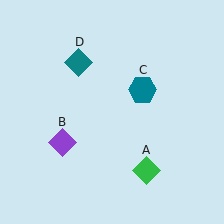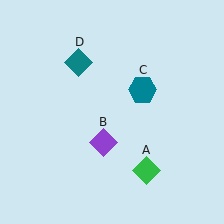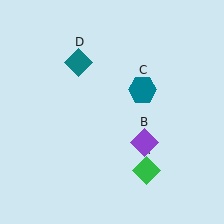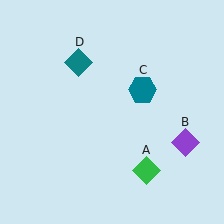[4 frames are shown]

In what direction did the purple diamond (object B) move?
The purple diamond (object B) moved right.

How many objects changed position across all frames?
1 object changed position: purple diamond (object B).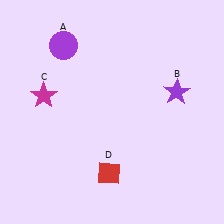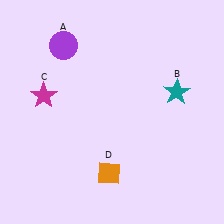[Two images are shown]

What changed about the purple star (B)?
In Image 1, B is purple. In Image 2, it changed to teal.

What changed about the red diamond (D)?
In Image 1, D is red. In Image 2, it changed to orange.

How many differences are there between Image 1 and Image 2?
There are 2 differences between the two images.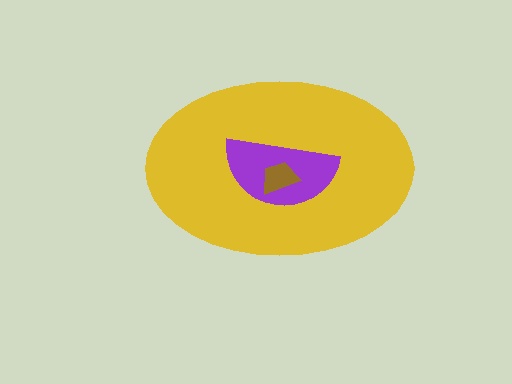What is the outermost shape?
The yellow ellipse.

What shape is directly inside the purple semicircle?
The brown trapezoid.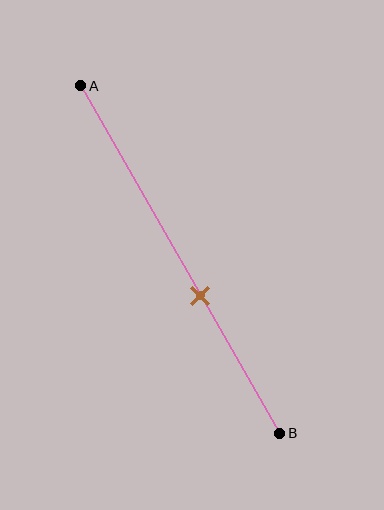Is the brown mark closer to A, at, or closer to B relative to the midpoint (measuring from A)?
The brown mark is closer to point B than the midpoint of segment AB.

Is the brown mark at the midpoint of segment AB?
No, the mark is at about 60% from A, not at the 50% midpoint.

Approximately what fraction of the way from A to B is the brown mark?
The brown mark is approximately 60% of the way from A to B.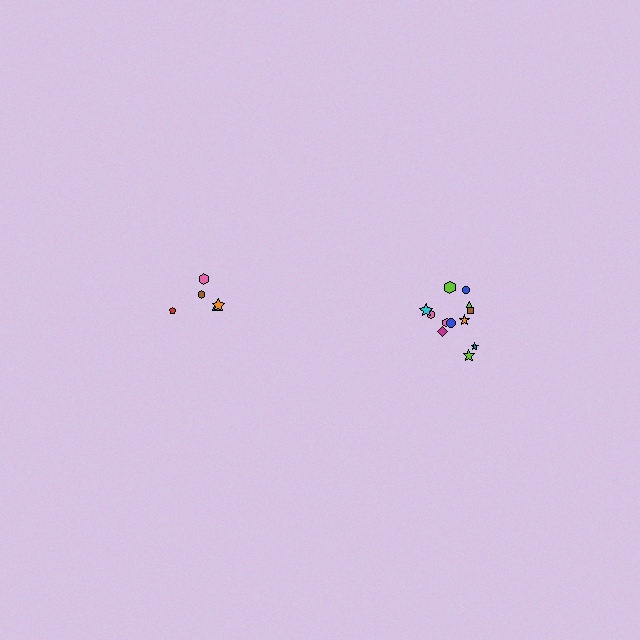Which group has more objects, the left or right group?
The right group.